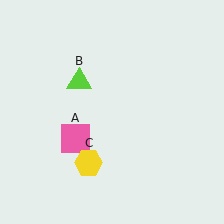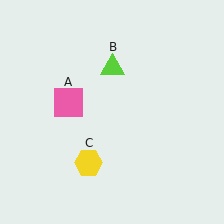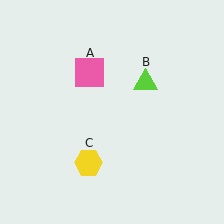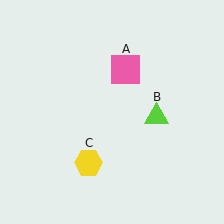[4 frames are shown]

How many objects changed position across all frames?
2 objects changed position: pink square (object A), lime triangle (object B).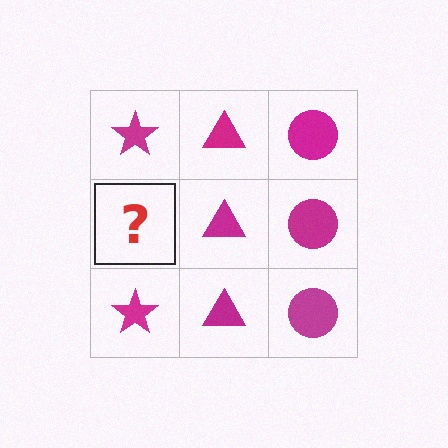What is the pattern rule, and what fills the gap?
The rule is that each column has a consistent shape. The gap should be filled with a magenta star.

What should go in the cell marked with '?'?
The missing cell should contain a magenta star.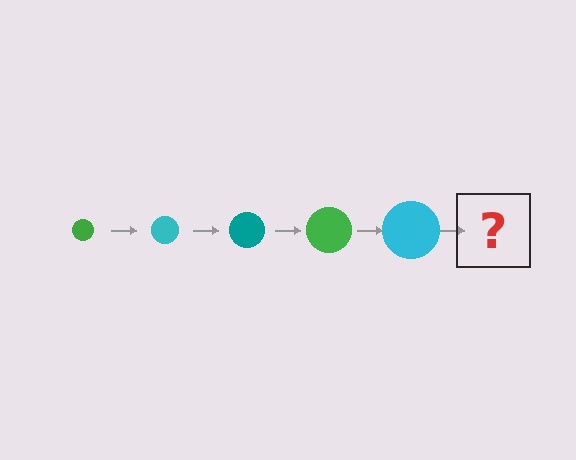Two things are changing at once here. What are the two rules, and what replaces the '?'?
The two rules are that the circle grows larger each step and the color cycles through green, cyan, and teal. The '?' should be a teal circle, larger than the previous one.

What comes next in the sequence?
The next element should be a teal circle, larger than the previous one.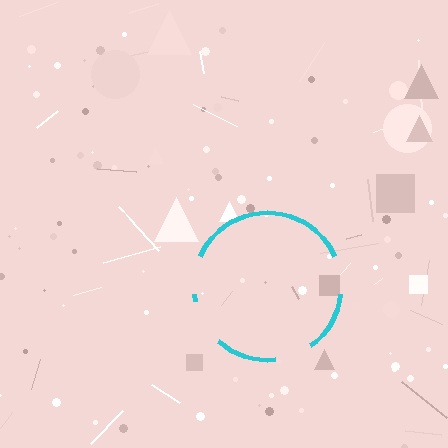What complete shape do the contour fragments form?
The contour fragments form a circle.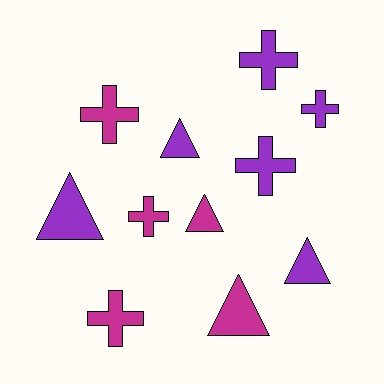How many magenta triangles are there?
There are 2 magenta triangles.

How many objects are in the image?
There are 11 objects.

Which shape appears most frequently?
Cross, with 6 objects.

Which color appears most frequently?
Purple, with 6 objects.